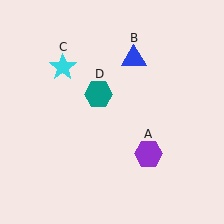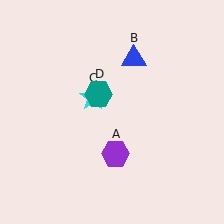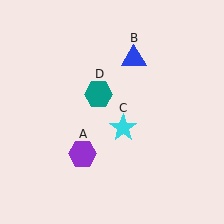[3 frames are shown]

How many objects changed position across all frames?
2 objects changed position: purple hexagon (object A), cyan star (object C).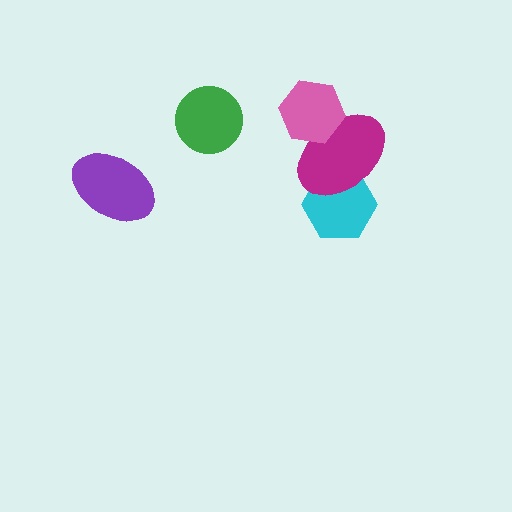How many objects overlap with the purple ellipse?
0 objects overlap with the purple ellipse.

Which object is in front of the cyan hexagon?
The magenta ellipse is in front of the cyan hexagon.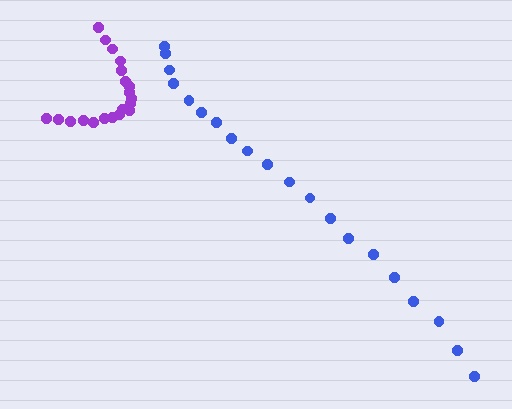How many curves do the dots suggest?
There are 2 distinct paths.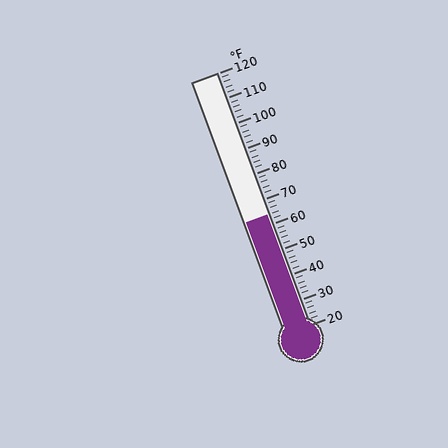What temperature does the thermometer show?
The thermometer shows approximately 64°F.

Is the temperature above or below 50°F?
The temperature is above 50°F.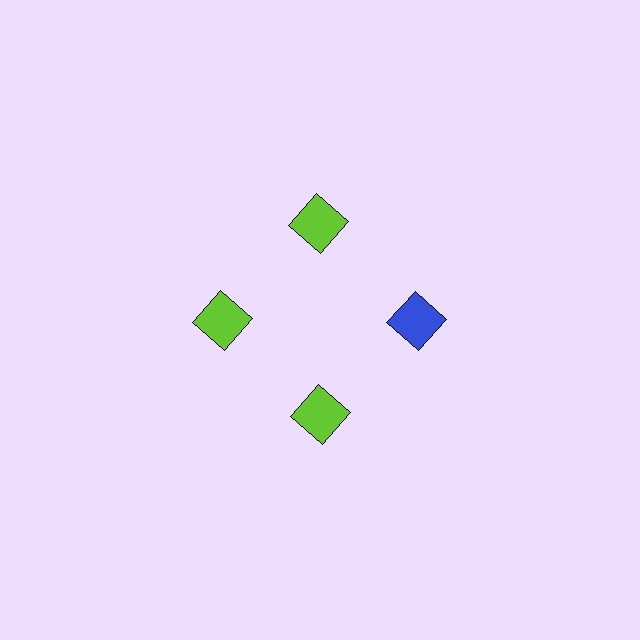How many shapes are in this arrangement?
There are 4 shapes arranged in a ring pattern.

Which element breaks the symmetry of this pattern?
The blue square at roughly the 3 o'clock position breaks the symmetry. All other shapes are lime squares.